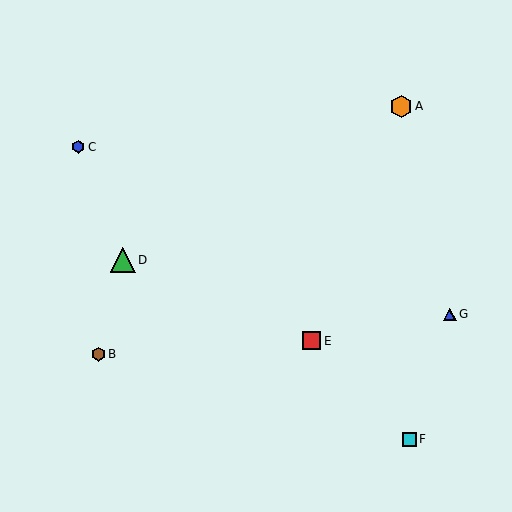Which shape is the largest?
The green triangle (labeled D) is the largest.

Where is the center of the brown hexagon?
The center of the brown hexagon is at (98, 354).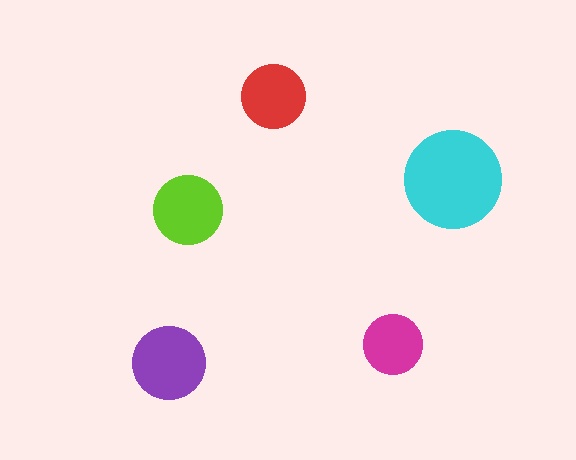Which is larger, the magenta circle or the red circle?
The red one.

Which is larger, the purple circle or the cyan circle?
The cyan one.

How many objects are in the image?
There are 5 objects in the image.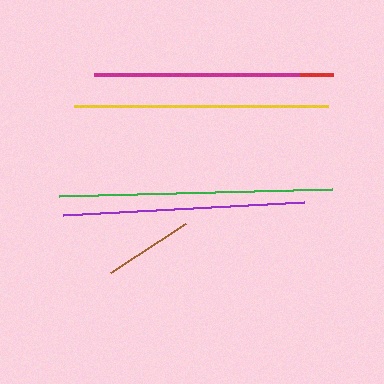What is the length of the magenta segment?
The magenta segment is approximately 205 pixels long.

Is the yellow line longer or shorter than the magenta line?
The yellow line is longer than the magenta line.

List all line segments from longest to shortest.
From longest to shortest: green, yellow, purple, magenta, red, brown.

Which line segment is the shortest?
The brown line is the shortest at approximately 90 pixels.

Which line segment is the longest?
The green line is the longest at approximately 273 pixels.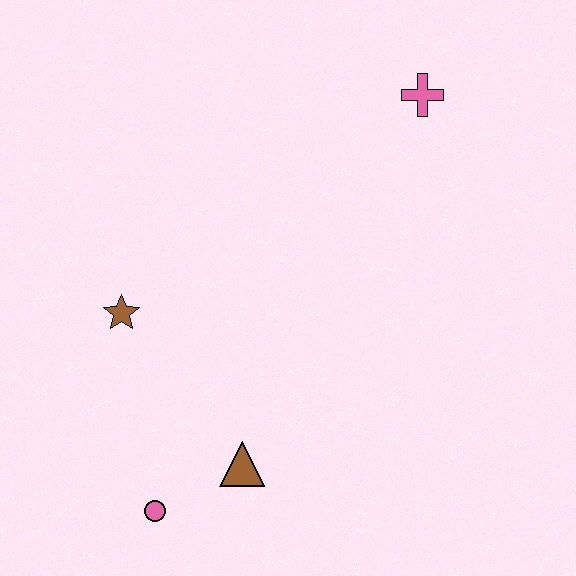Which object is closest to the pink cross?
The brown star is closest to the pink cross.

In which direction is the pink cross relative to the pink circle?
The pink cross is above the pink circle.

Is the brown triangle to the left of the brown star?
No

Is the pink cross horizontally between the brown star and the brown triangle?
No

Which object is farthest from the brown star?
The pink cross is farthest from the brown star.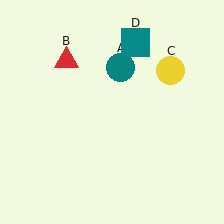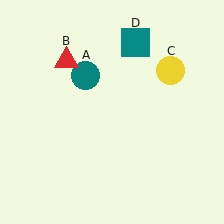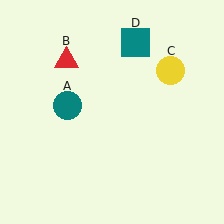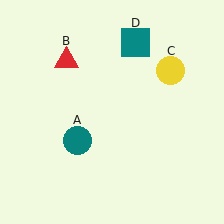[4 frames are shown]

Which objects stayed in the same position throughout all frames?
Red triangle (object B) and yellow circle (object C) and teal square (object D) remained stationary.